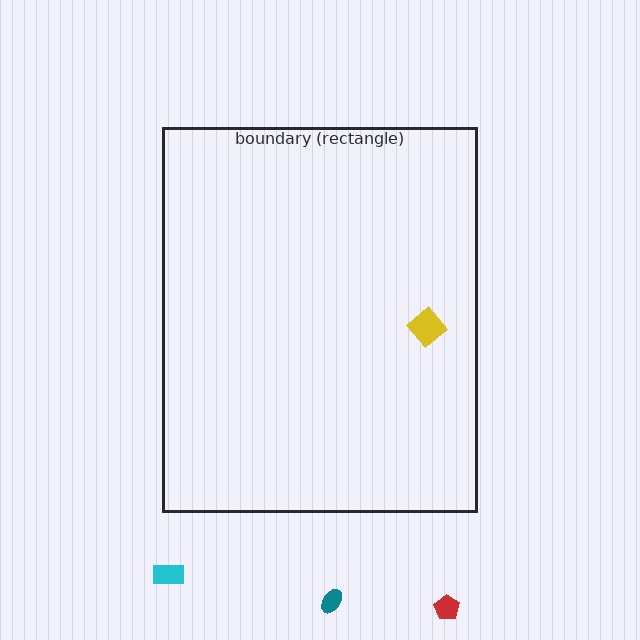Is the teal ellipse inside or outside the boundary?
Outside.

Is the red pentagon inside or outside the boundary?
Outside.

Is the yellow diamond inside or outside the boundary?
Inside.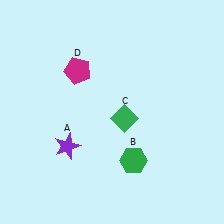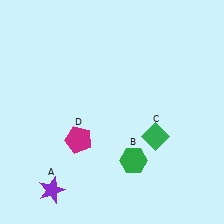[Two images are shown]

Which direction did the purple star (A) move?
The purple star (A) moved down.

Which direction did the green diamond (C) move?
The green diamond (C) moved right.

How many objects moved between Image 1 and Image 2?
3 objects moved between the two images.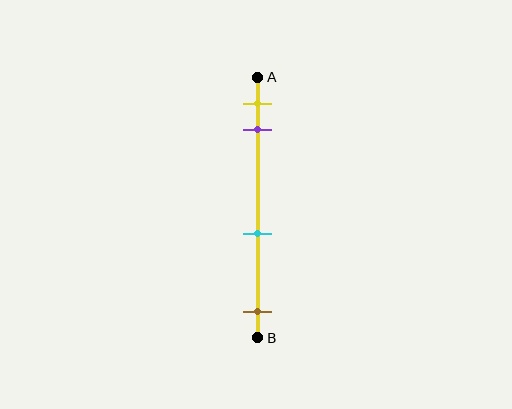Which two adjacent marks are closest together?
The yellow and purple marks are the closest adjacent pair.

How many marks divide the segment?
There are 4 marks dividing the segment.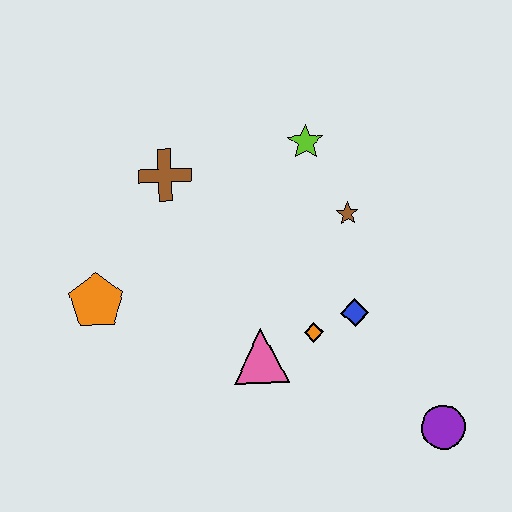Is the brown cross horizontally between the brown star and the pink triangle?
No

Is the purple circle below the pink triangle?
Yes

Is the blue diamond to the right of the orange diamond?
Yes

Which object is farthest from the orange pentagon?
The purple circle is farthest from the orange pentagon.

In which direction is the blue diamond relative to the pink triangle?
The blue diamond is to the right of the pink triangle.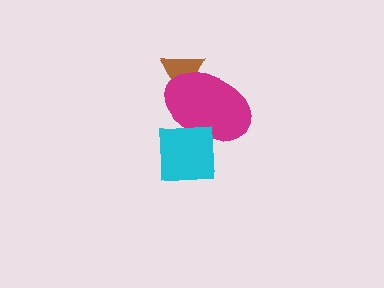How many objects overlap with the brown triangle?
1 object overlaps with the brown triangle.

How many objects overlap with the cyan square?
1 object overlaps with the cyan square.